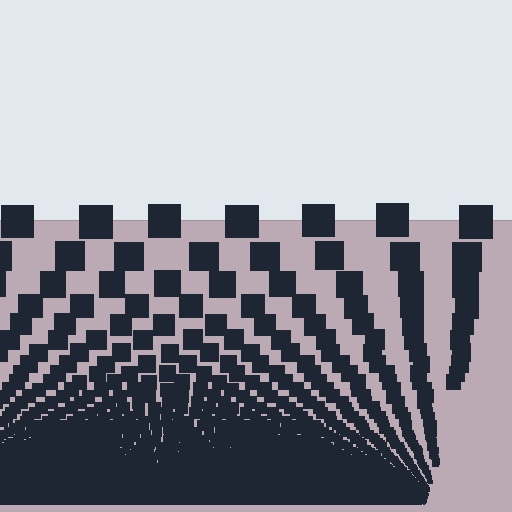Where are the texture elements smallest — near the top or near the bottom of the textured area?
Near the bottom.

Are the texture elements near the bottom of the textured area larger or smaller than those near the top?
Smaller. The gradient is inverted — elements near the bottom are smaller and denser.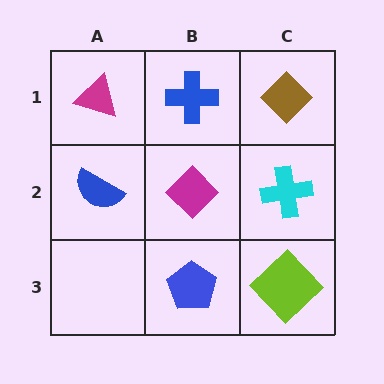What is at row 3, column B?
A blue pentagon.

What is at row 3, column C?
A lime diamond.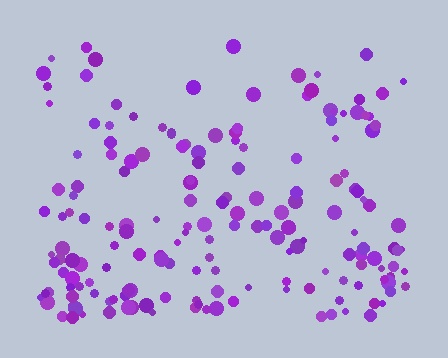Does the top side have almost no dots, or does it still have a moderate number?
Still a moderate number, just noticeably fewer than the bottom.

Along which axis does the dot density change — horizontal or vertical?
Vertical.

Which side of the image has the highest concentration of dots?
The bottom.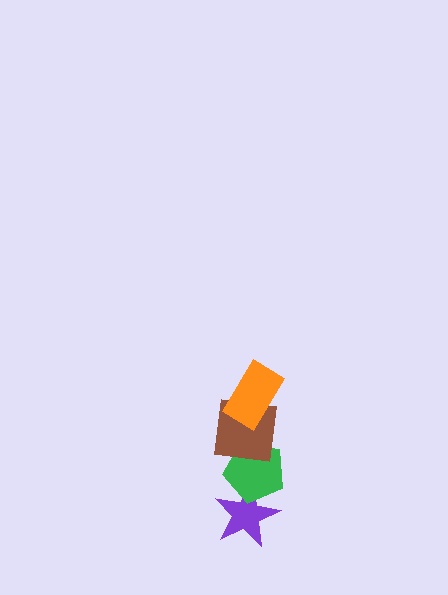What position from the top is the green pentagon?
The green pentagon is 3rd from the top.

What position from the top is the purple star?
The purple star is 4th from the top.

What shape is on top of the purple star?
The green pentagon is on top of the purple star.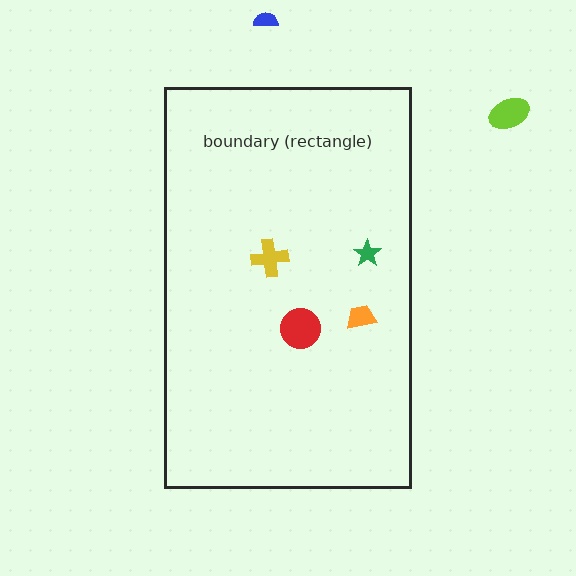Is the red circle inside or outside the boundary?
Inside.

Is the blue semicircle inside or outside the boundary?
Outside.